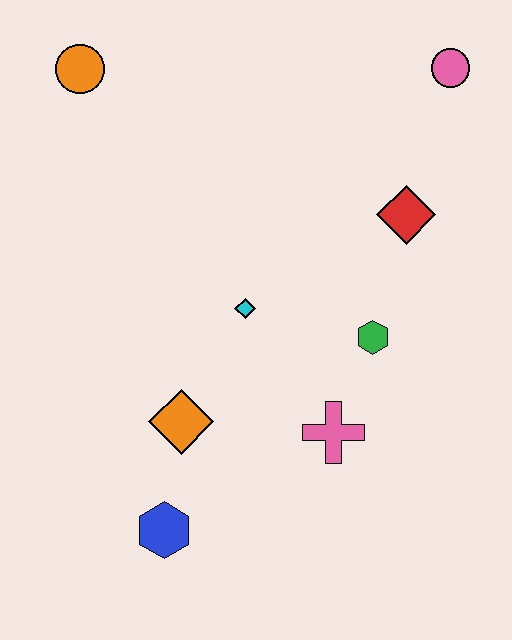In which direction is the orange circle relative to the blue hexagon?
The orange circle is above the blue hexagon.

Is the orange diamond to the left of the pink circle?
Yes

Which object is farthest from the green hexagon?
The orange circle is farthest from the green hexagon.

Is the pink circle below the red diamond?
No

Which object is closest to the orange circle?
The cyan diamond is closest to the orange circle.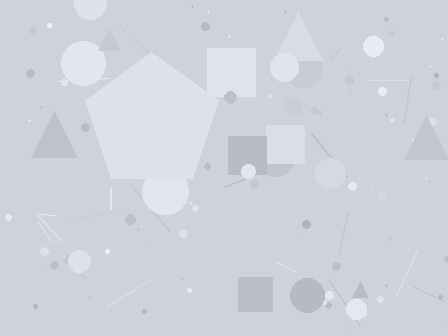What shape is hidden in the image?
A pentagon is hidden in the image.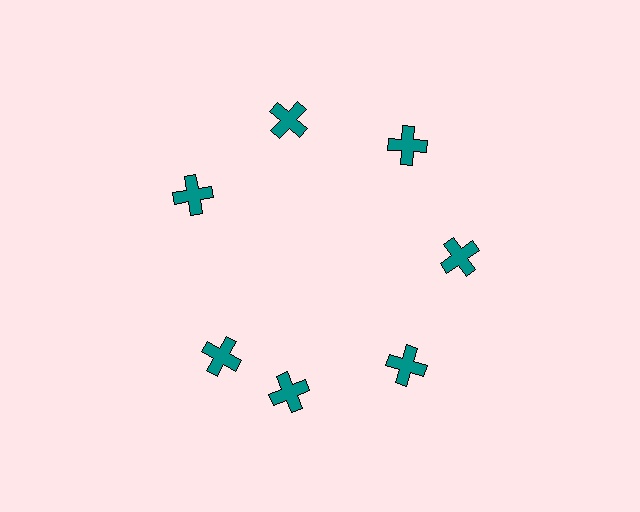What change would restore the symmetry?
The symmetry would be restored by rotating it back into even spacing with its neighbors so that all 7 crosses sit at equal angles and equal distance from the center.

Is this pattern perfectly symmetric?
No. The 7 teal crosses are arranged in a ring, but one element near the 8 o'clock position is rotated out of alignment along the ring, breaking the 7-fold rotational symmetry.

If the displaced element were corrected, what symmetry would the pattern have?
It would have 7-fold rotational symmetry — the pattern would map onto itself every 51 degrees.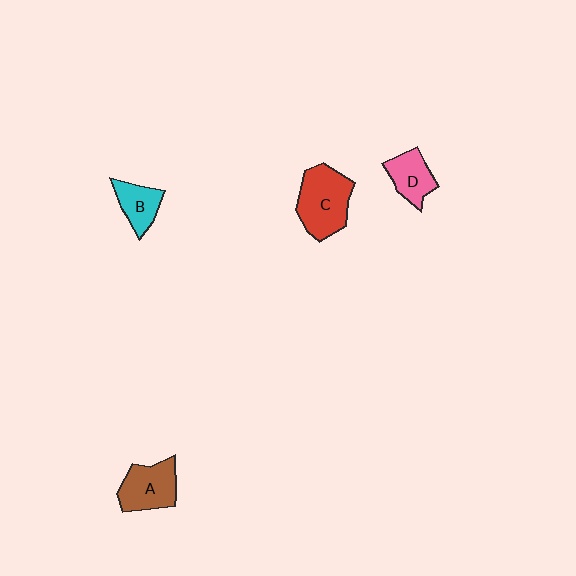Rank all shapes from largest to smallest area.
From largest to smallest: C (red), A (brown), D (pink), B (cyan).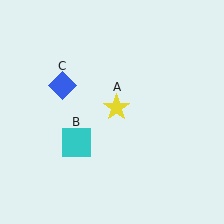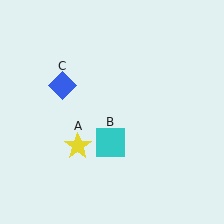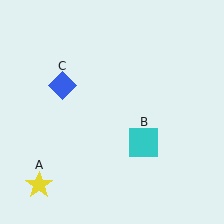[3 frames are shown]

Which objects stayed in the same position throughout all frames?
Blue diamond (object C) remained stationary.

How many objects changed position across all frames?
2 objects changed position: yellow star (object A), cyan square (object B).